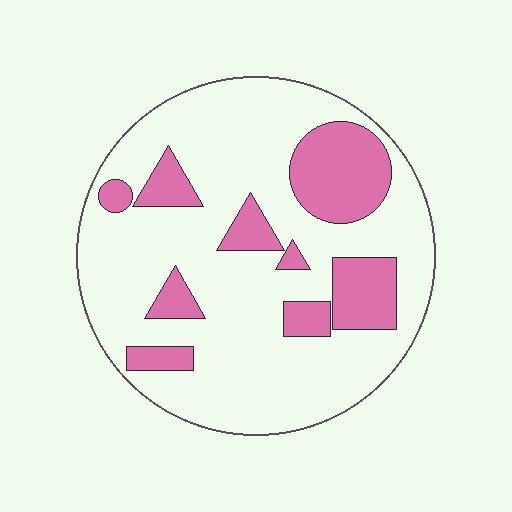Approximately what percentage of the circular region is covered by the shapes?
Approximately 25%.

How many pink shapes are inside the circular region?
9.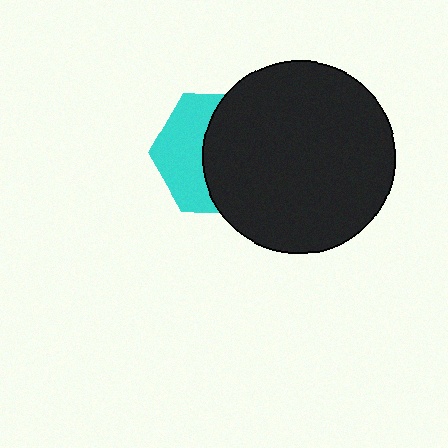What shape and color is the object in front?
The object in front is a black circle.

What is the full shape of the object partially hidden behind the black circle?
The partially hidden object is a cyan hexagon.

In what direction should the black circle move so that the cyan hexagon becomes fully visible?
The black circle should move right. That is the shortest direction to clear the overlap and leave the cyan hexagon fully visible.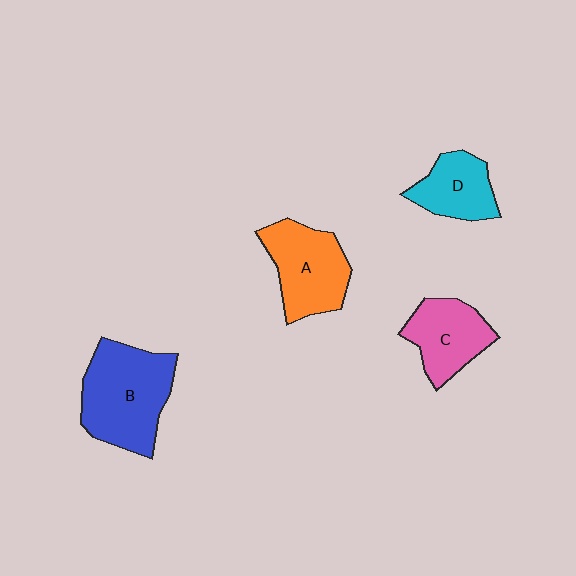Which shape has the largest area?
Shape B (blue).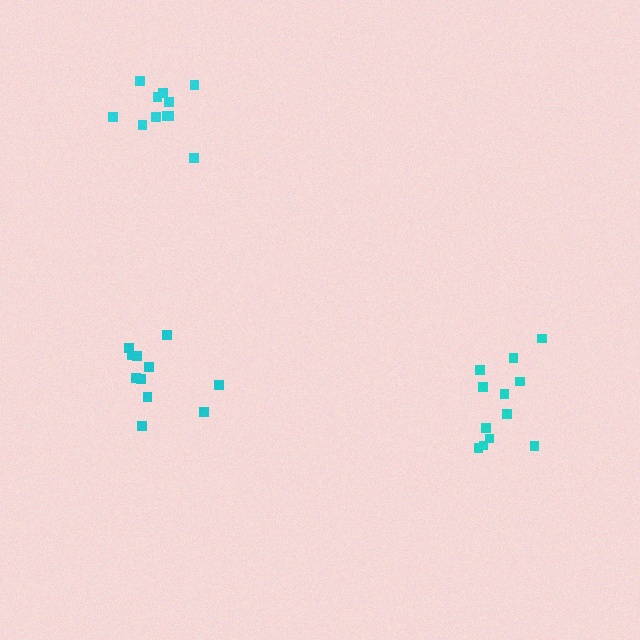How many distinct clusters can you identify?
There are 3 distinct clusters.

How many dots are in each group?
Group 1: 11 dots, Group 2: 11 dots, Group 3: 12 dots (34 total).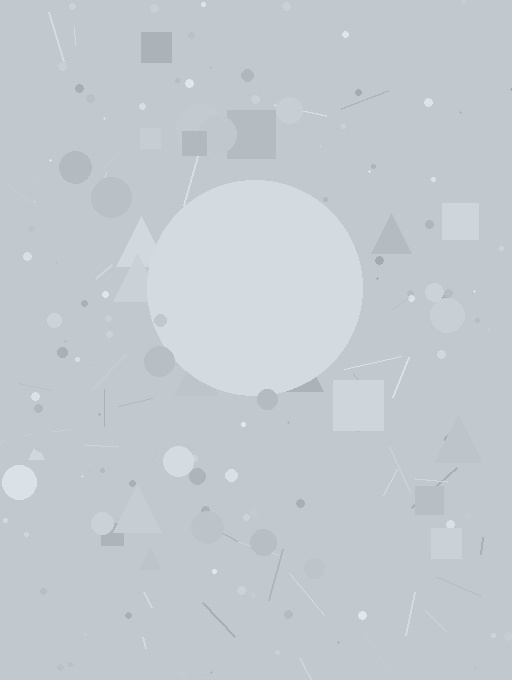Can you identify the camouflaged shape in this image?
The camouflaged shape is a circle.